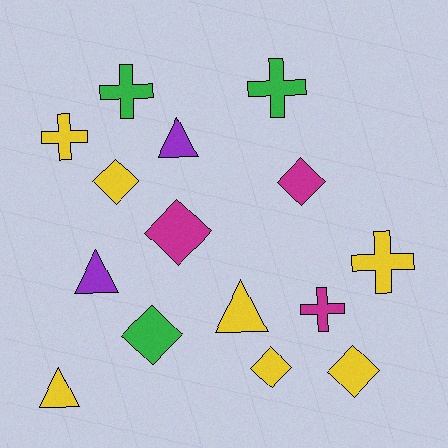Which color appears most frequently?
Yellow, with 7 objects.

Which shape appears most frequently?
Diamond, with 6 objects.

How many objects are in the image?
There are 15 objects.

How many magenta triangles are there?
There are no magenta triangles.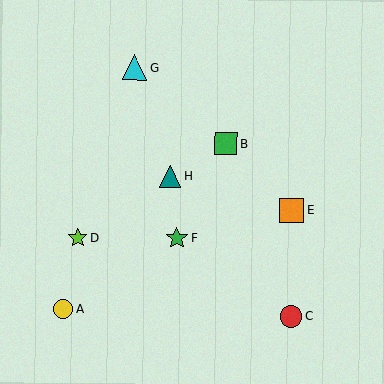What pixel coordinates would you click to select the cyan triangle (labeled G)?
Click at (135, 67) to select the cyan triangle G.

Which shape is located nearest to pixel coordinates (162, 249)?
The green star (labeled F) at (176, 238) is nearest to that location.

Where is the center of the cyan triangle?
The center of the cyan triangle is at (135, 67).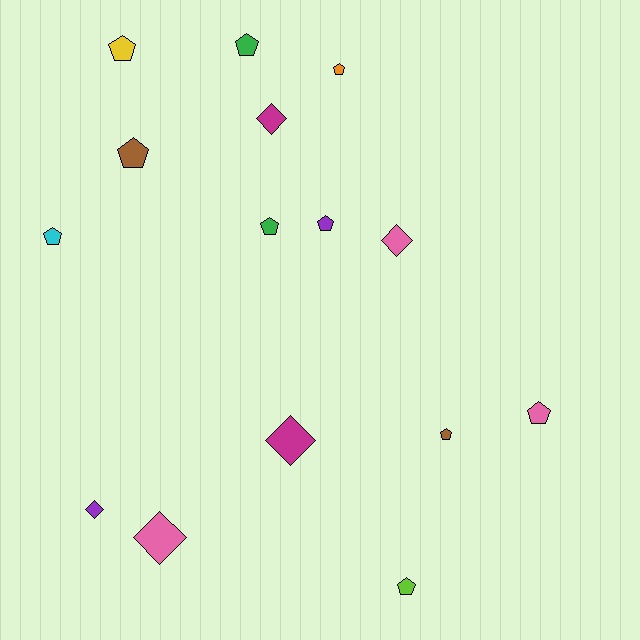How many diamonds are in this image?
There are 5 diamonds.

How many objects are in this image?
There are 15 objects.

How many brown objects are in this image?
There are 2 brown objects.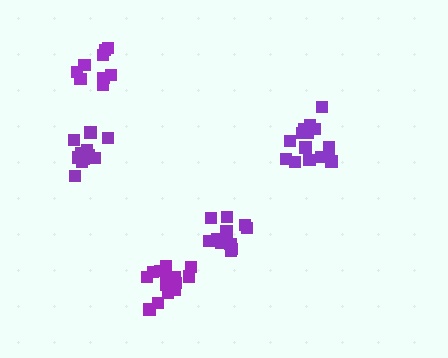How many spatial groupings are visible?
There are 5 spatial groupings.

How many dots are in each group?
Group 1: 13 dots, Group 2: 12 dots, Group 3: 9 dots, Group 4: 15 dots, Group 5: 14 dots (63 total).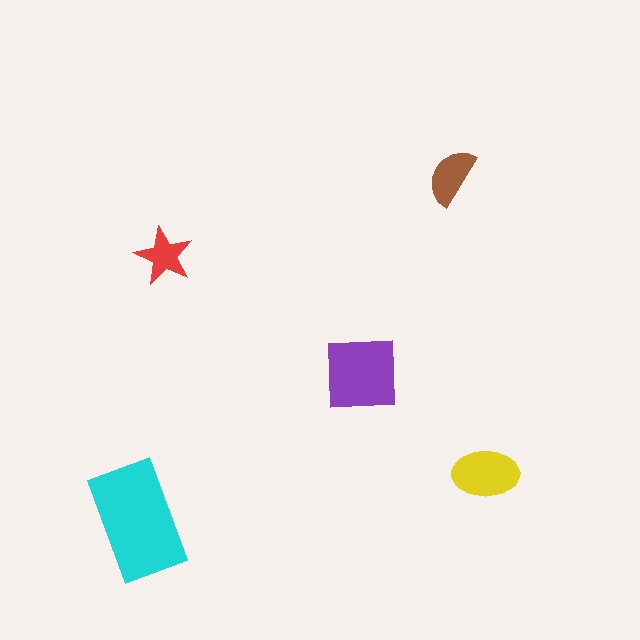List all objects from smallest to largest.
The red star, the brown semicircle, the yellow ellipse, the purple square, the cyan rectangle.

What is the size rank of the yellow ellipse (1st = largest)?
3rd.